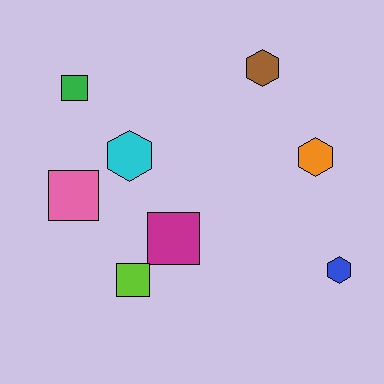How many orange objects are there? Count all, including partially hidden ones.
There is 1 orange object.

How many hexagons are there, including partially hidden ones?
There are 4 hexagons.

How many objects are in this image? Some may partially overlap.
There are 8 objects.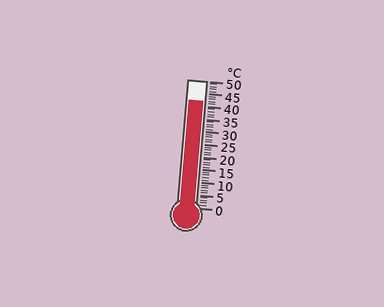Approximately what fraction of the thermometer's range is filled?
The thermometer is filled to approximately 85% of its range.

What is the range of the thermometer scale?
The thermometer scale ranges from 0°C to 50°C.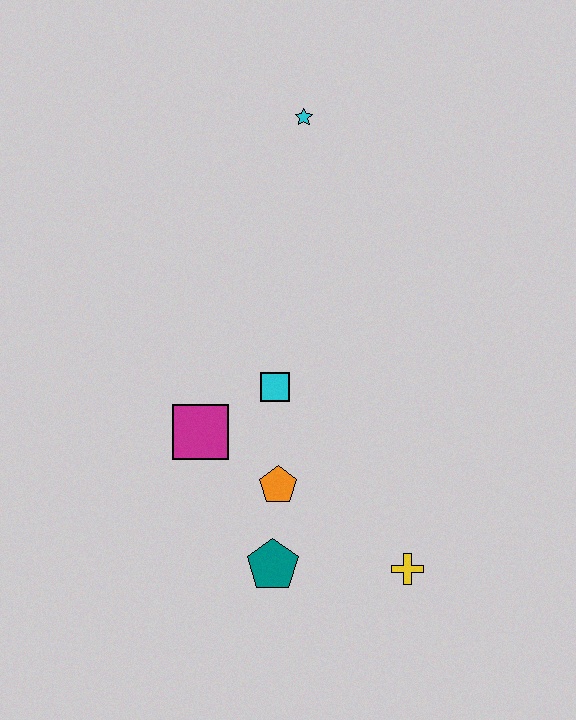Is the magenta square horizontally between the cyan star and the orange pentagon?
No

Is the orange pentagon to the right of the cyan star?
No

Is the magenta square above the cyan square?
No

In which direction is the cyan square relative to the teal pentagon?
The cyan square is above the teal pentagon.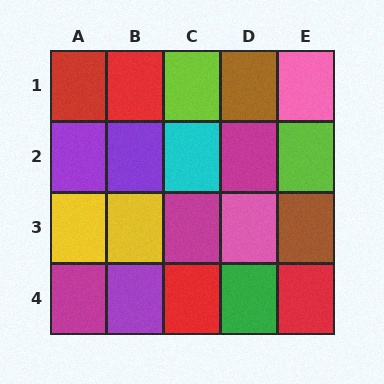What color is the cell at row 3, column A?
Yellow.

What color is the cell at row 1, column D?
Brown.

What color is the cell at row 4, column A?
Magenta.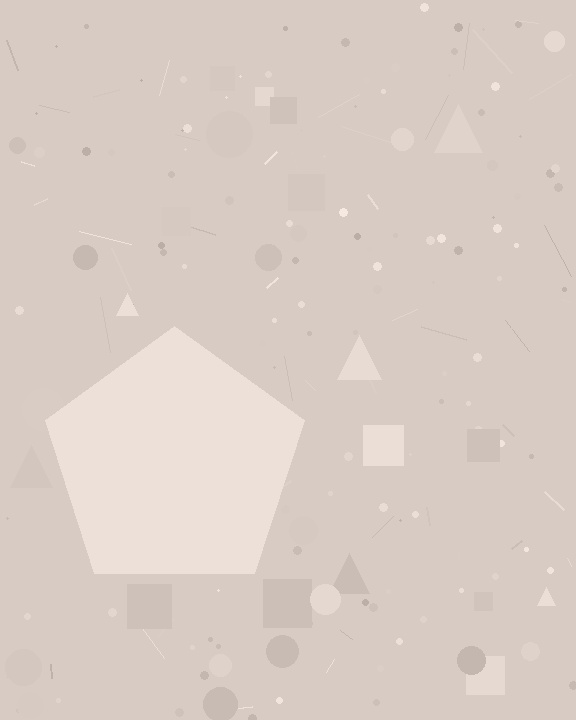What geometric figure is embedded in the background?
A pentagon is embedded in the background.